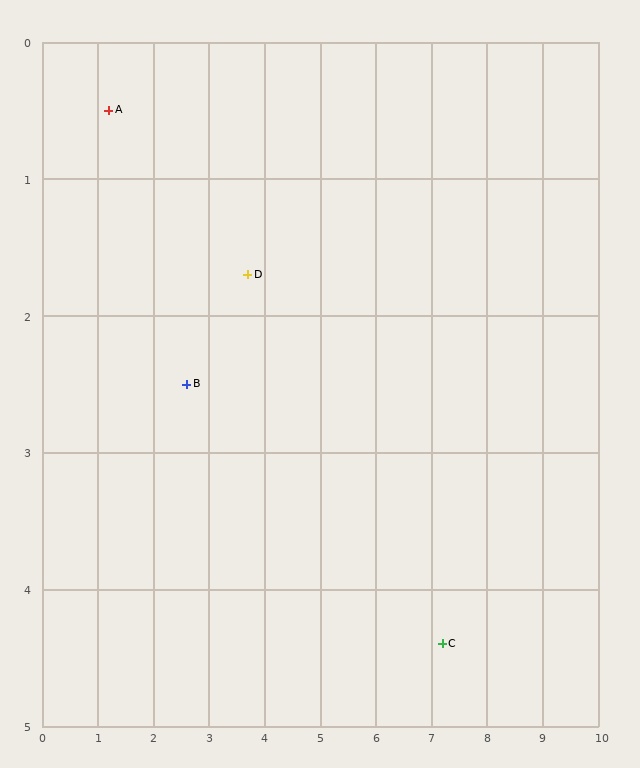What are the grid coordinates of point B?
Point B is at approximately (2.6, 2.5).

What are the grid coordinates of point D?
Point D is at approximately (3.7, 1.7).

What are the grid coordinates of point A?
Point A is at approximately (1.2, 0.5).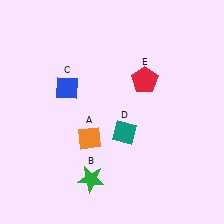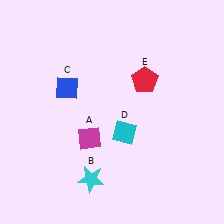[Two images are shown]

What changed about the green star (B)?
In Image 1, B is green. In Image 2, it changed to cyan.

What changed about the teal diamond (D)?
In Image 1, D is teal. In Image 2, it changed to cyan.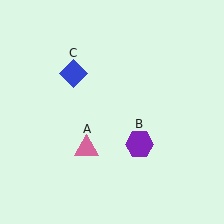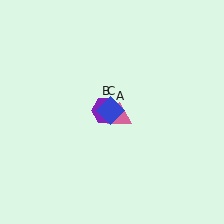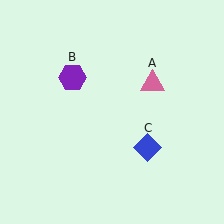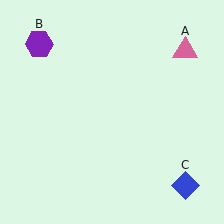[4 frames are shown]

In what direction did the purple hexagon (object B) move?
The purple hexagon (object B) moved up and to the left.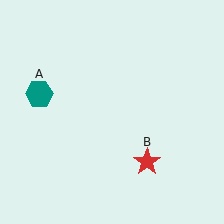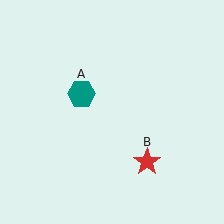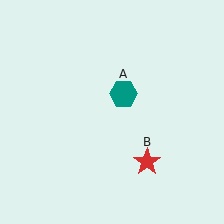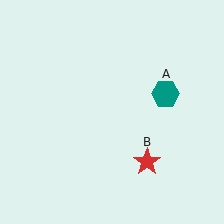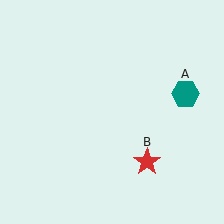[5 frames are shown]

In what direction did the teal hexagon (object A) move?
The teal hexagon (object A) moved right.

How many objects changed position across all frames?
1 object changed position: teal hexagon (object A).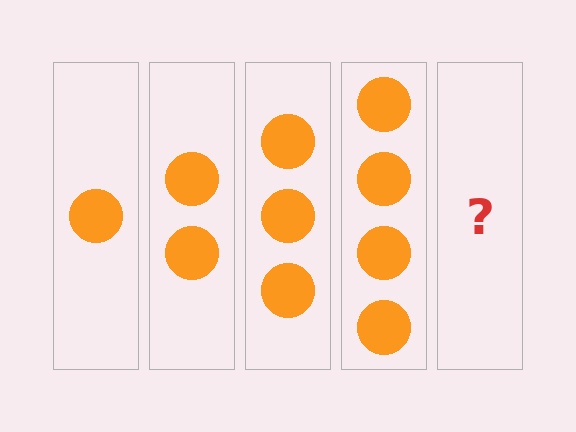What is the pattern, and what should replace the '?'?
The pattern is that each step adds one more circle. The '?' should be 5 circles.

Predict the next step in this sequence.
The next step is 5 circles.